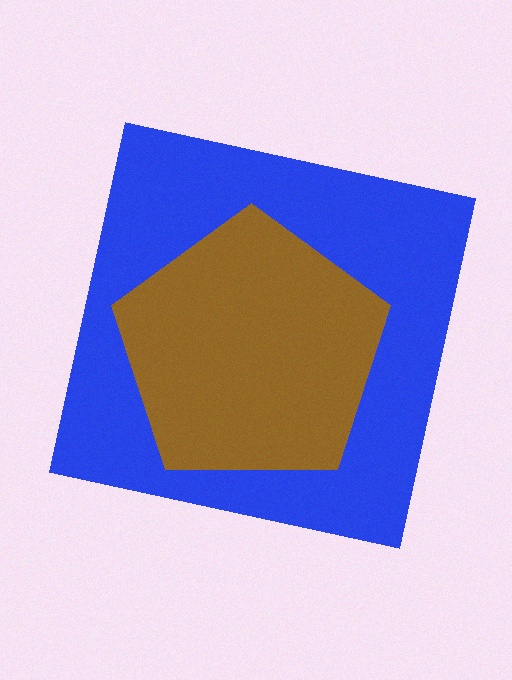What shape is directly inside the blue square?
The brown pentagon.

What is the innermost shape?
The brown pentagon.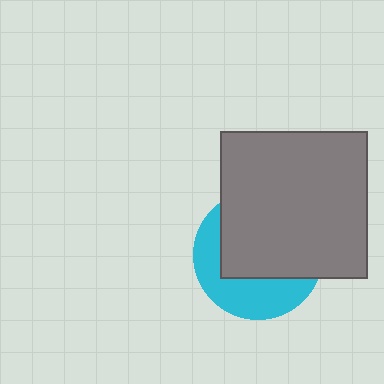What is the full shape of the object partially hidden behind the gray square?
The partially hidden object is a cyan circle.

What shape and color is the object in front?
The object in front is a gray square.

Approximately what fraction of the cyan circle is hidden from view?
Roughly 62% of the cyan circle is hidden behind the gray square.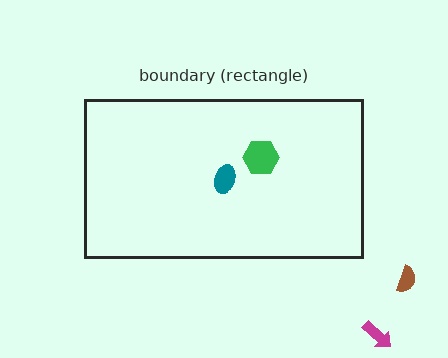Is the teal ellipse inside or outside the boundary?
Inside.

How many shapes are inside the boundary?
2 inside, 2 outside.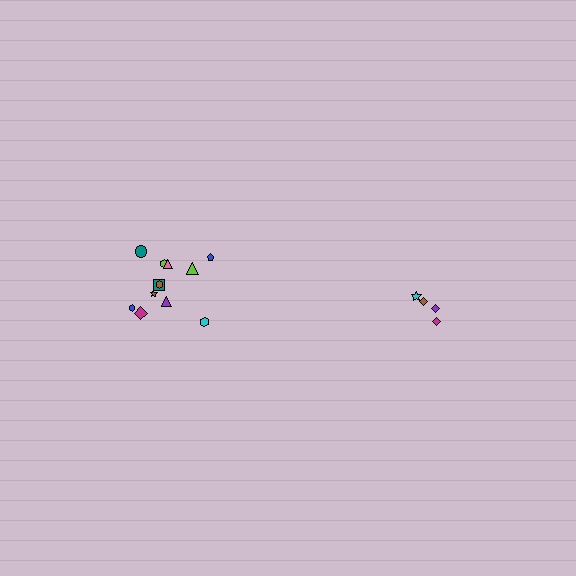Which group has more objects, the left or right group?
The left group.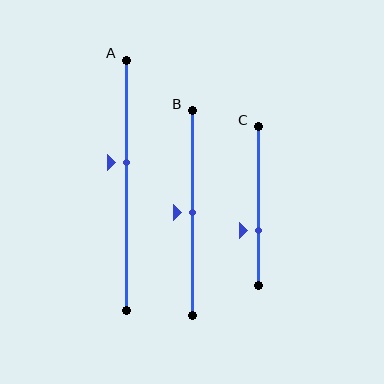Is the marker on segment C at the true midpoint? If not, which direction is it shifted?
No, the marker on segment C is shifted downward by about 15% of the segment length.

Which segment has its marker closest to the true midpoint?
Segment B has its marker closest to the true midpoint.